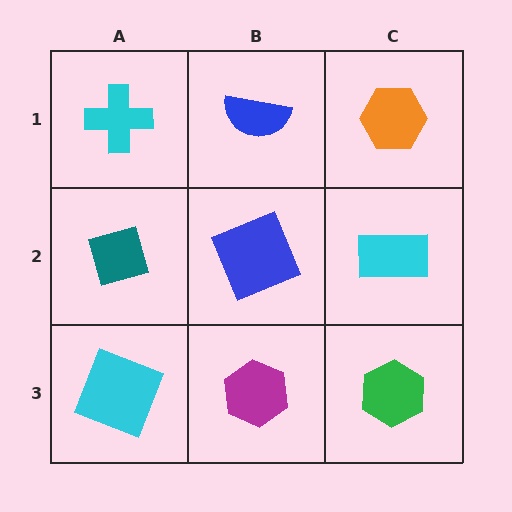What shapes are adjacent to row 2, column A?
A cyan cross (row 1, column A), a cyan square (row 3, column A), a blue square (row 2, column B).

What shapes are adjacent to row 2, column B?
A blue semicircle (row 1, column B), a magenta hexagon (row 3, column B), a teal diamond (row 2, column A), a cyan rectangle (row 2, column C).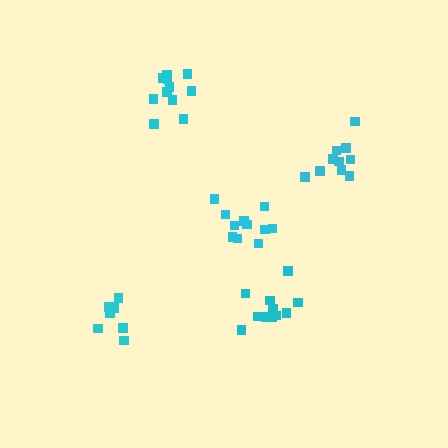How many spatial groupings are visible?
There are 5 spatial groupings.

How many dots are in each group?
Group 1: 7 dots, Group 2: 11 dots, Group 3: 11 dots, Group 4: 11 dots, Group 5: 10 dots (50 total).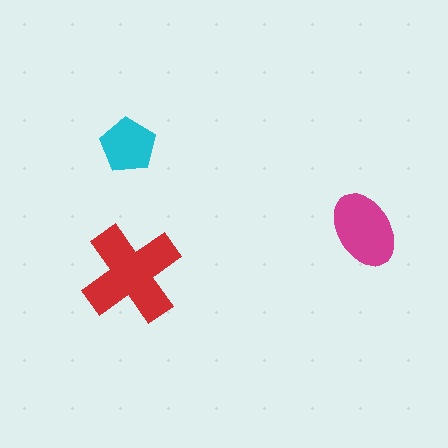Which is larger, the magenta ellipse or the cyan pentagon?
The magenta ellipse.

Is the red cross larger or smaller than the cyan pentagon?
Larger.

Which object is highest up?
The cyan pentagon is topmost.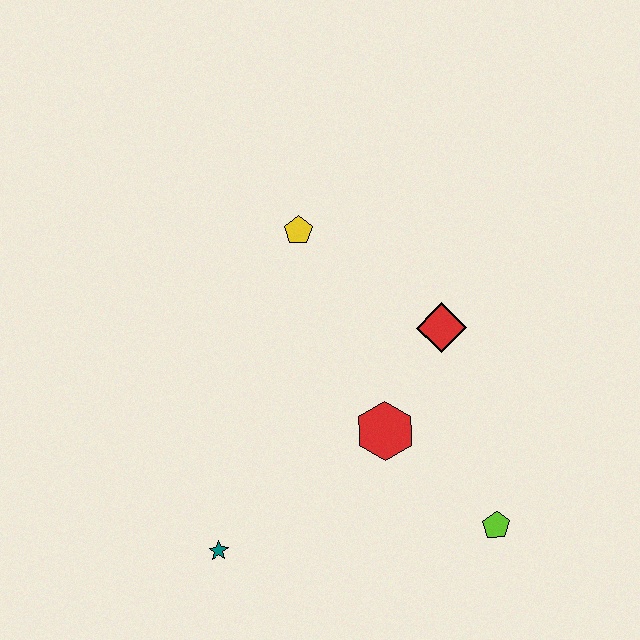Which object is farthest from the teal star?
The yellow pentagon is farthest from the teal star.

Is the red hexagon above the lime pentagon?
Yes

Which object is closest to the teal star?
The red hexagon is closest to the teal star.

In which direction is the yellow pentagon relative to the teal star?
The yellow pentagon is above the teal star.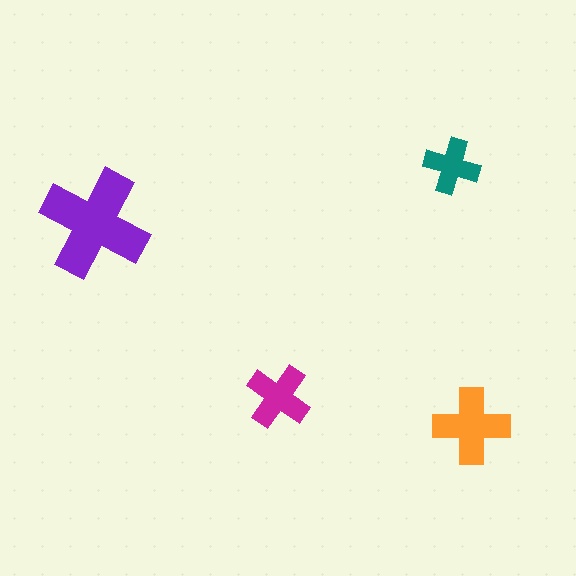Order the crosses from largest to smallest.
the purple one, the orange one, the magenta one, the teal one.